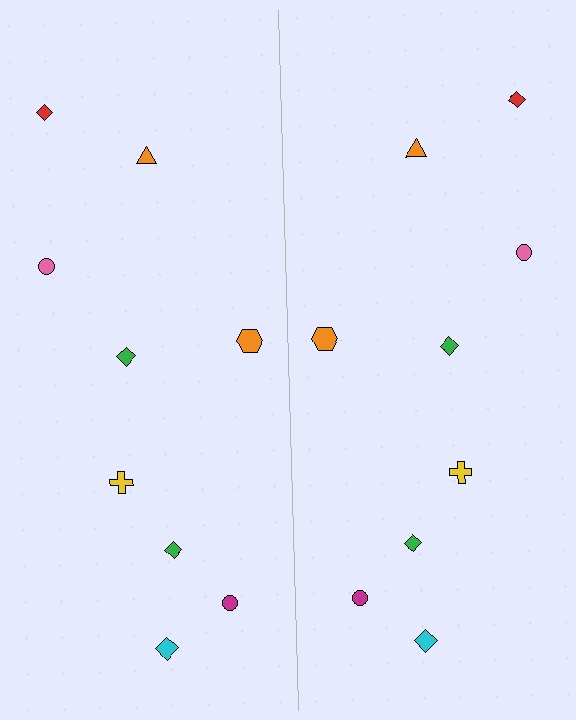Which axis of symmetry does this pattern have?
The pattern has a vertical axis of symmetry running through the center of the image.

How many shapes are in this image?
There are 18 shapes in this image.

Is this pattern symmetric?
Yes, this pattern has bilateral (reflection) symmetry.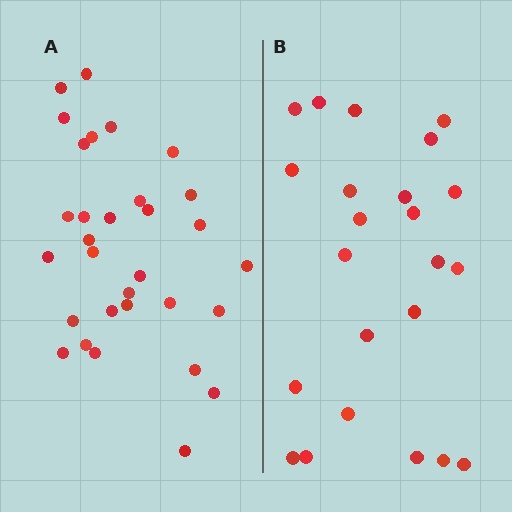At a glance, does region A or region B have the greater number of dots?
Region A (the left region) has more dots.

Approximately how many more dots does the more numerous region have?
Region A has roughly 8 or so more dots than region B.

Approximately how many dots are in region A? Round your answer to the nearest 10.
About 30 dots. (The exact count is 31, which rounds to 30.)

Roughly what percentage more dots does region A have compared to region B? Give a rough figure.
About 35% more.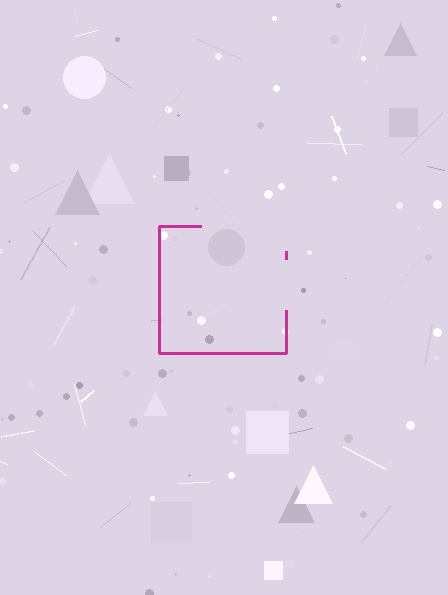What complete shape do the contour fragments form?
The contour fragments form a square.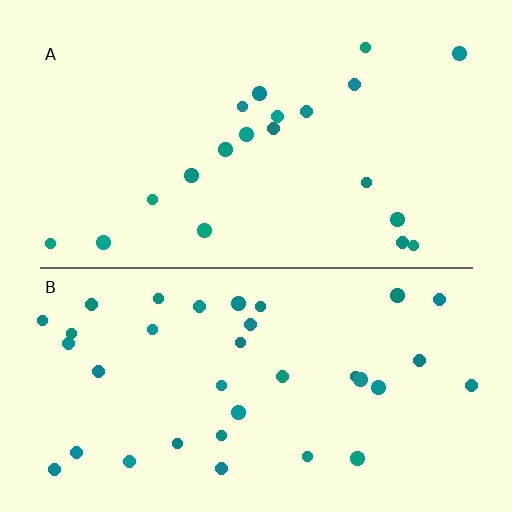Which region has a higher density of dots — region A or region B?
B (the bottom).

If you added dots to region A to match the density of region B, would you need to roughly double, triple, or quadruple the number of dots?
Approximately double.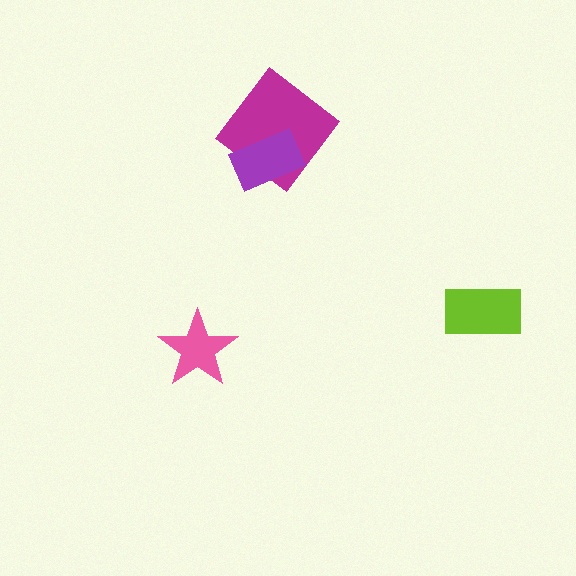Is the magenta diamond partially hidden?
Yes, it is partially covered by another shape.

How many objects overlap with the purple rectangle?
1 object overlaps with the purple rectangle.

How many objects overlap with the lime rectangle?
0 objects overlap with the lime rectangle.